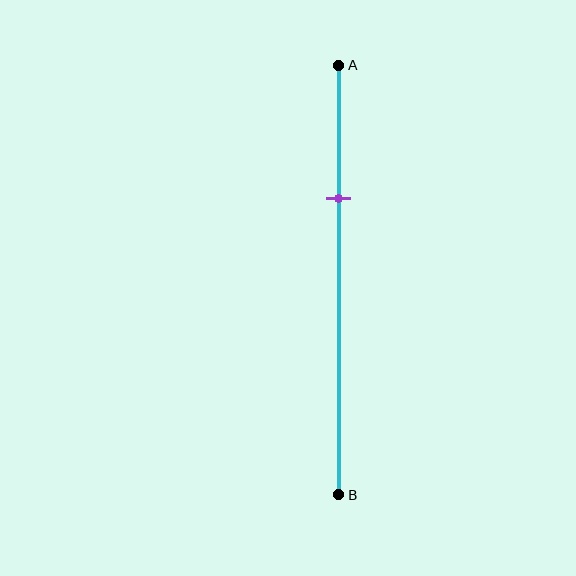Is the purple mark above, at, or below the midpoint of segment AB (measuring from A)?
The purple mark is above the midpoint of segment AB.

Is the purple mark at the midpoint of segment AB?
No, the mark is at about 30% from A, not at the 50% midpoint.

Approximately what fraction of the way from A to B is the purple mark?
The purple mark is approximately 30% of the way from A to B.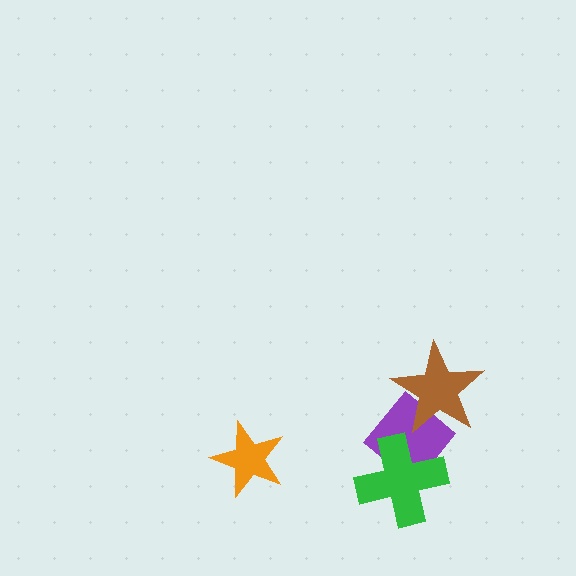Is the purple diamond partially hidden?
Yes, it is partially covered by another shape.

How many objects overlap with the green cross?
1 object overlaps with the green cross.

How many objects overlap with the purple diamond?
2 objects overlap with the purple diamond.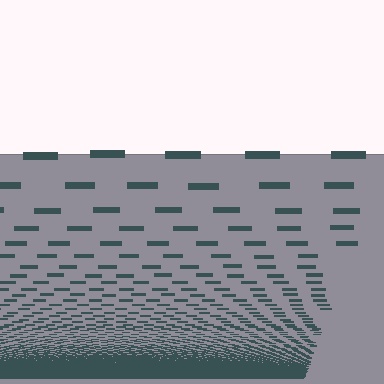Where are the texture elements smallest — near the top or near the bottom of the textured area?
Near the bottom.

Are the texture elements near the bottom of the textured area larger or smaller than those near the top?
Smaller. The gradient is inverted — elements near the bottom are smaller and denser.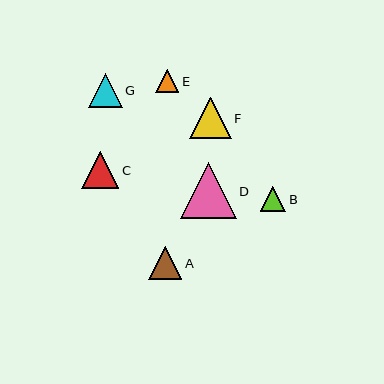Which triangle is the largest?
Triangle D is the largest with a size of approximately 56 pixels.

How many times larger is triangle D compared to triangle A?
Triangle D is approximately 1.7 times the size of triangle A.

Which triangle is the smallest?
Triangle E is the smallest with a size of approximately 23 pixels.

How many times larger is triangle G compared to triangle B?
Triangle G is approximately 1.3 times the size of triangle B.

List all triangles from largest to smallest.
From largest to smallest: D, F, C, G, A, B, E.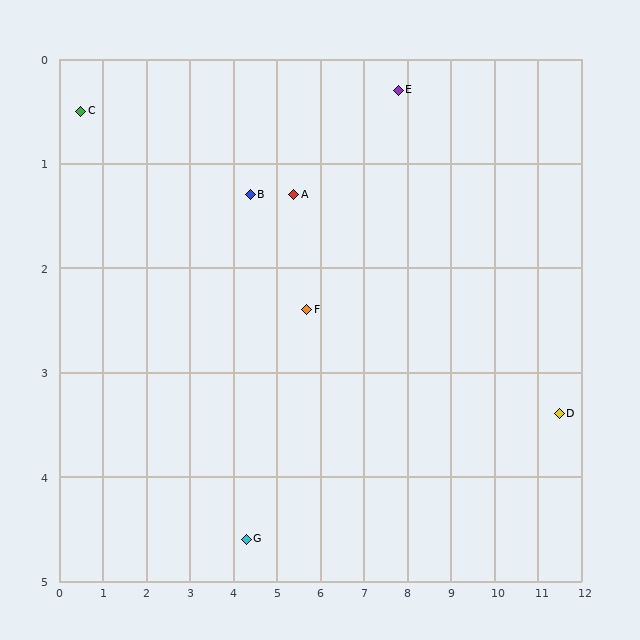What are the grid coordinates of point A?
Point A is at approximately (5.4, 1.3).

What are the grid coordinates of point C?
Point C is at approximately (0.5, 0.5).